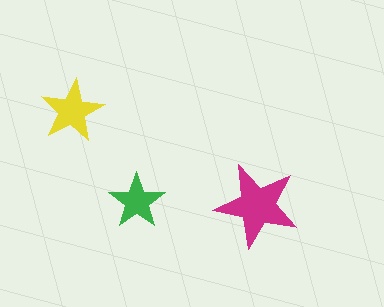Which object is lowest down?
The magenta star is bottommost.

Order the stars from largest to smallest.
the magenta one, the yellow one, the green one.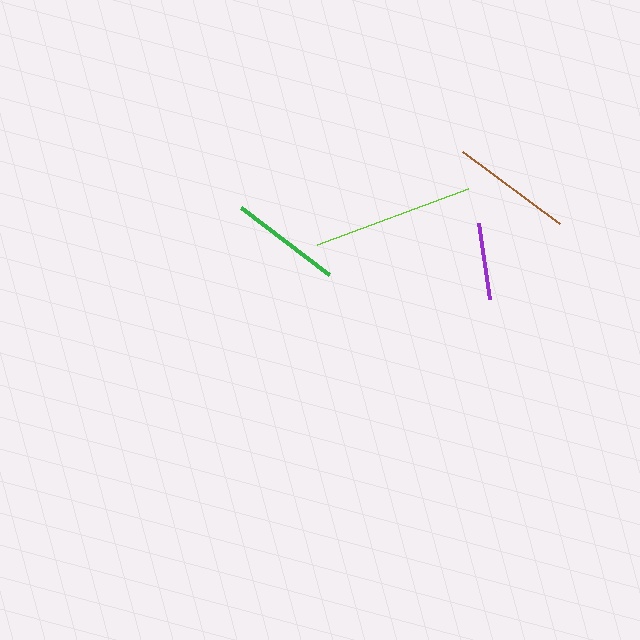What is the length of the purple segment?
The purple segment is approximately 77 pixels long.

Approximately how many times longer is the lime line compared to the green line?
The lime line is approximately 1.5 times the length of the green line.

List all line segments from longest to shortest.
From longest to shortest: lime, brown, green, purple.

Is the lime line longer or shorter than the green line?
The lime line is longer than the green line.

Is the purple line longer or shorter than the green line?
The green line is longer than the purple line.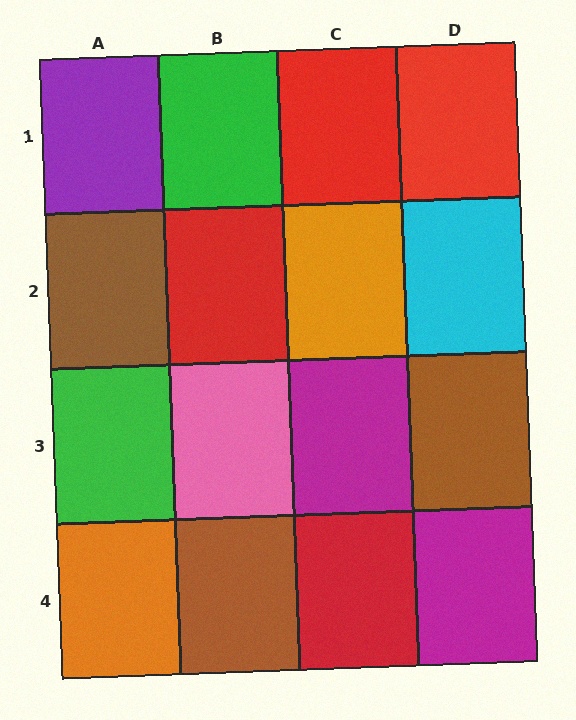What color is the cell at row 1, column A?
Purple.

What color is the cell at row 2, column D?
Cyan.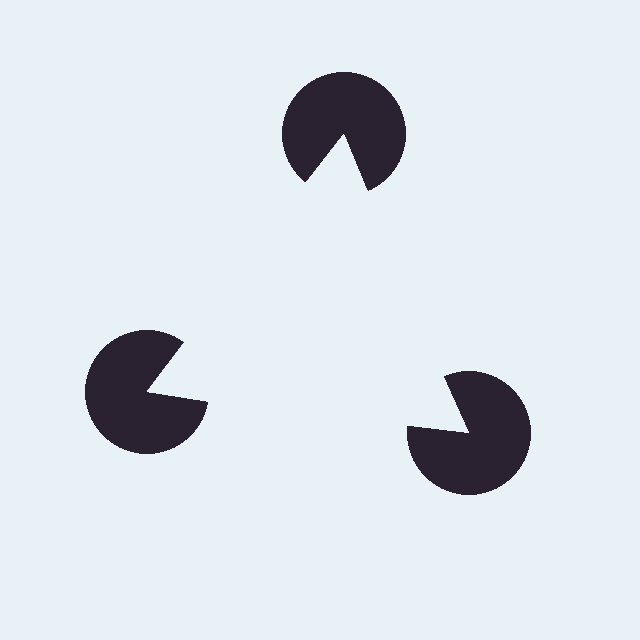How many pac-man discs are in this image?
There are 3 — one at each vertex of the illusory triangle.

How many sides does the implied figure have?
3 sides.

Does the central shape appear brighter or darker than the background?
It typically appears slightly brighter than the background, even though no actual brightness change is drawn.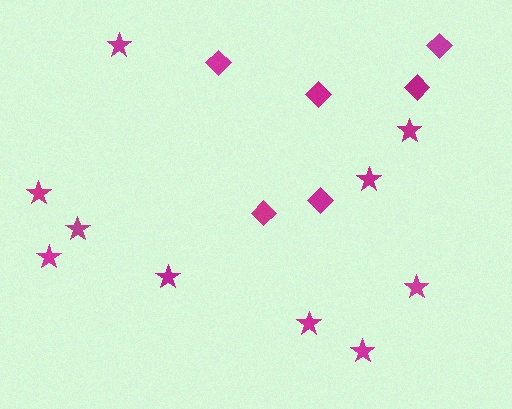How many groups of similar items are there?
There are 2 groups: one group of diamonds (6) and one group of stars (10).